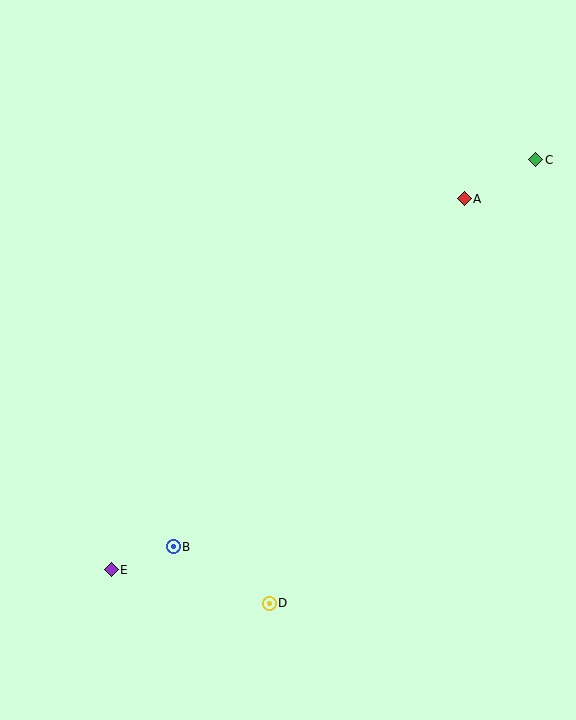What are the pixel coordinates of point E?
Point E is at (111, 570).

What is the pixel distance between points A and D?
The distance between A and D is 449 pixels.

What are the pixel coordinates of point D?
Point D is at (269, 603).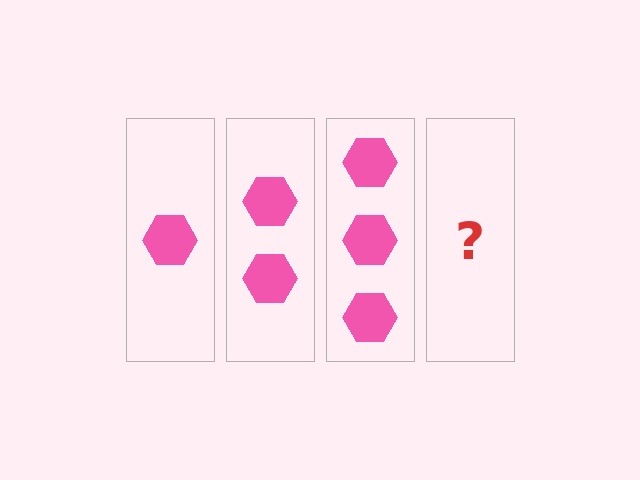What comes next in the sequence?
The next element should be 4 hexagons.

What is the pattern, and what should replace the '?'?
The pattern is that each step adds one more hexagon. The '?' should be 4 hexagons.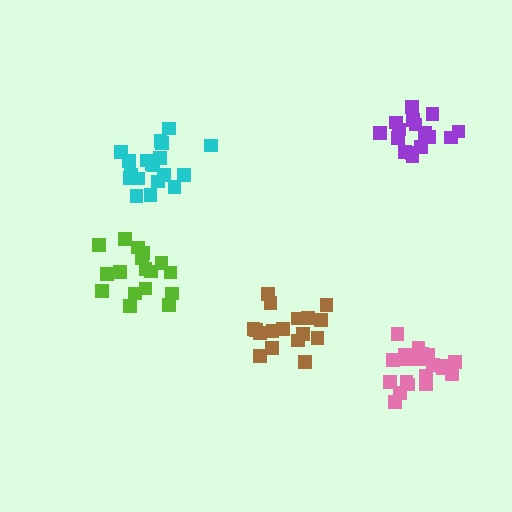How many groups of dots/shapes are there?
There are 5 groups.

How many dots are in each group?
Group 1: 21 dots, Group 2: 19 dots, Group 3: 17 dots, Group 4: 16 dots, Group 5: 17 dots (90 total).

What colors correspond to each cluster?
The clusters are colored: pink, cyan, lime, purple, brown.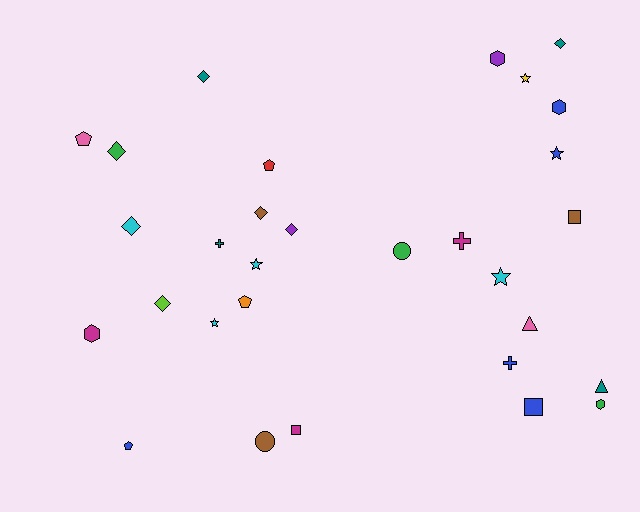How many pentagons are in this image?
There are 4 pentagons.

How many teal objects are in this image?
There are 4 teal objects.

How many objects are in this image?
There are 30 objects.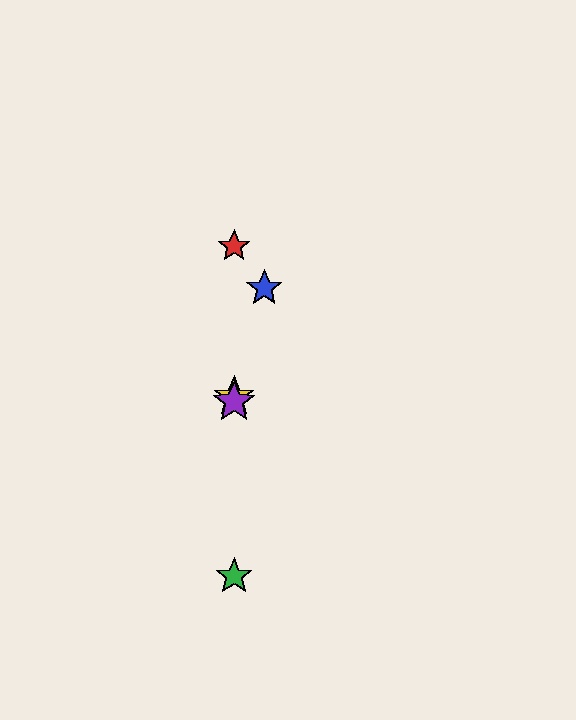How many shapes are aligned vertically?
4 shapes (the red star, the green star, the yellow star, the purple star) are aligned vertically.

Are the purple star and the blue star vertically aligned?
No, the purple star is at x≈234 and the blue star is at x≈264.